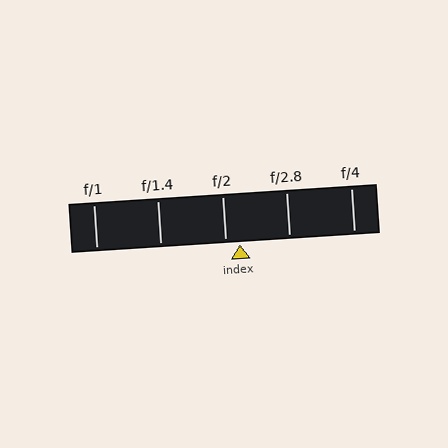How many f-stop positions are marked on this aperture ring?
There are 5 f-stop positions marked.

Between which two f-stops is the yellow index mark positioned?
The index mark is between f/2 and f/2.8.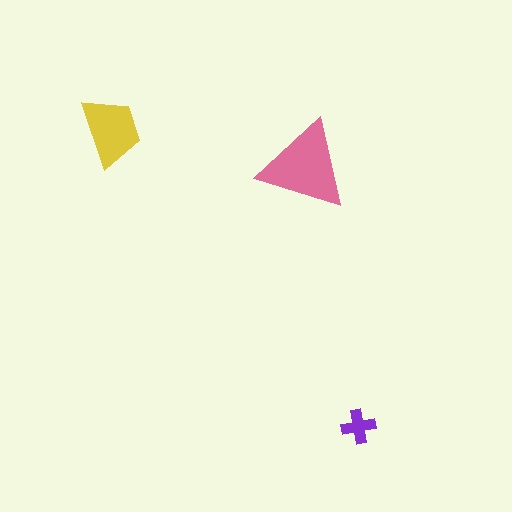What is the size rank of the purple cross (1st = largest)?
3rd.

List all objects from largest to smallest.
The pink triangle, the yellow trapezoid, the purple cross.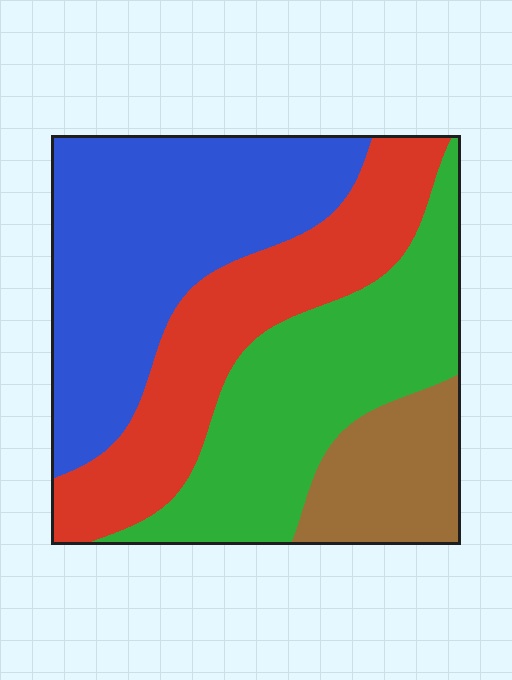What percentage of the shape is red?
Red covers about 25% of the shape.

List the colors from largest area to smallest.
From largest to smallest: blue, green, red, brown.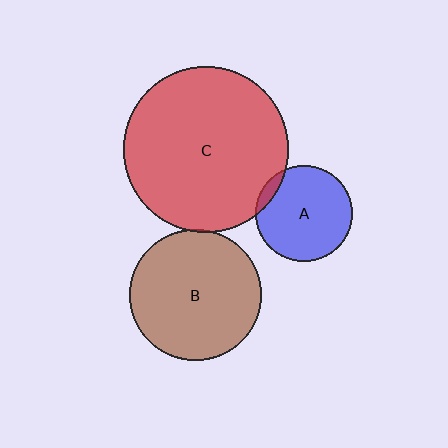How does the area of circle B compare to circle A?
Approximately 1.8 times.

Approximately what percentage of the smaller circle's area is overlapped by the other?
Approximately 5%.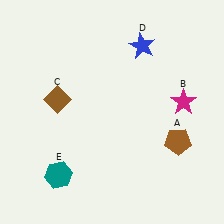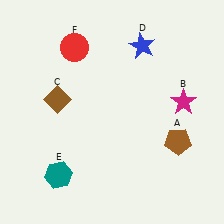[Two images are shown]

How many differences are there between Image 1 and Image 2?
There is 1 difference between the two images.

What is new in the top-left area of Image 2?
A red circle (F) was added in the top-left area of Image 2.